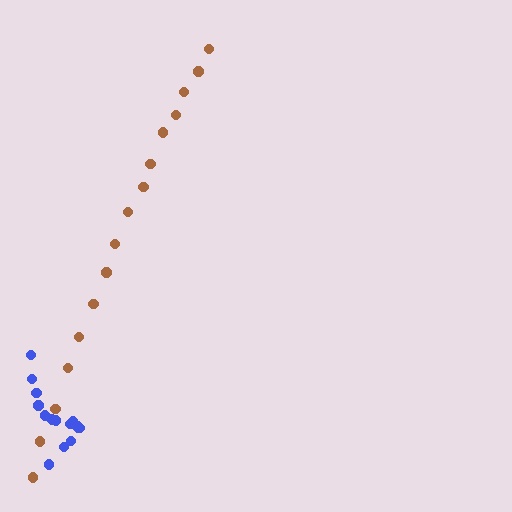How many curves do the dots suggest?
There are 2 distinct paths.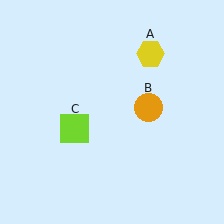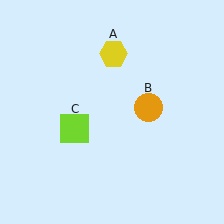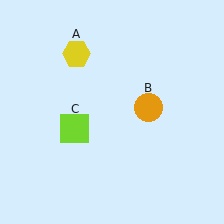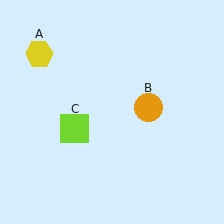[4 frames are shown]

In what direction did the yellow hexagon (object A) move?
The yellow hexagon (object A) moved left.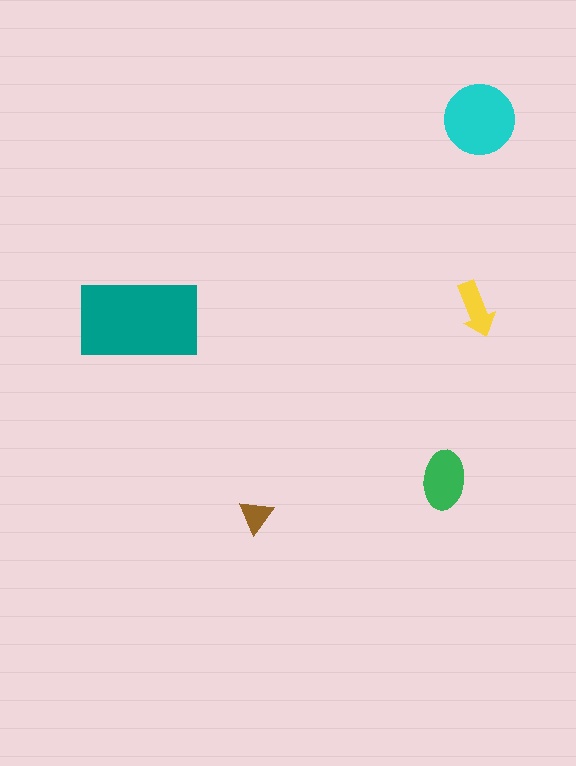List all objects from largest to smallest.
The teal rectangle, the cyan circle, the green ellipse, the yellow arrow, the brown triangle.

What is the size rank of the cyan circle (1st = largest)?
2nd.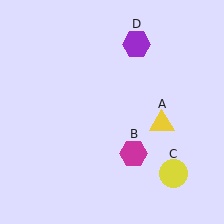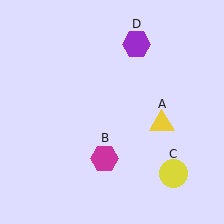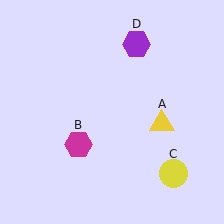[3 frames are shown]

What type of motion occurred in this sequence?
The magenta hexagon (object B) rotated clockwise around the center of the scene.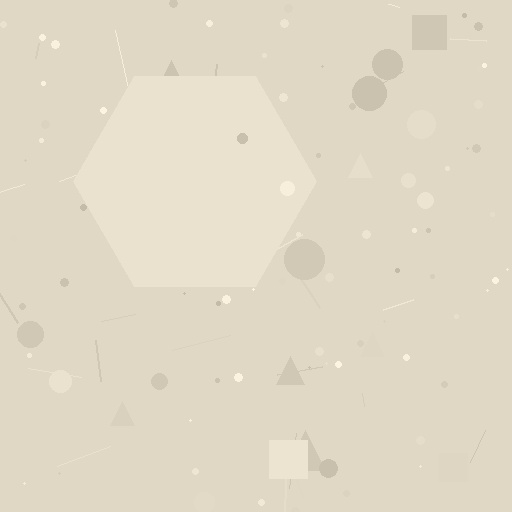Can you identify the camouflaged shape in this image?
The camouflaged shape is a hexagon.